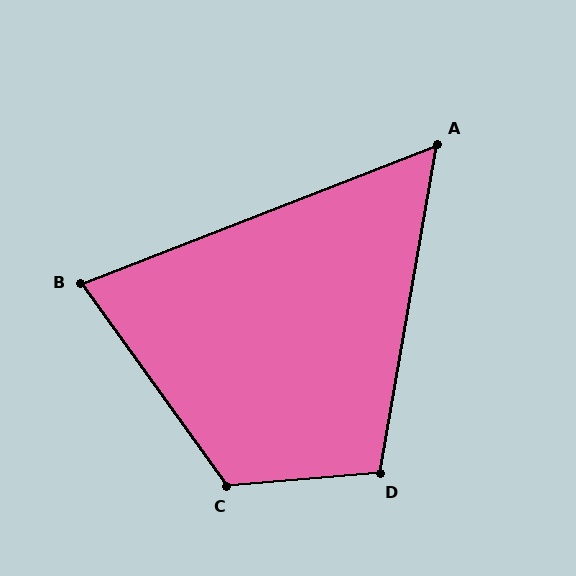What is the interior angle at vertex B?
Approximately 75 degrees (acute).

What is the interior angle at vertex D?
Approximately 105 degrees (obtuse).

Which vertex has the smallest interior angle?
A, at approximately 59 degrees.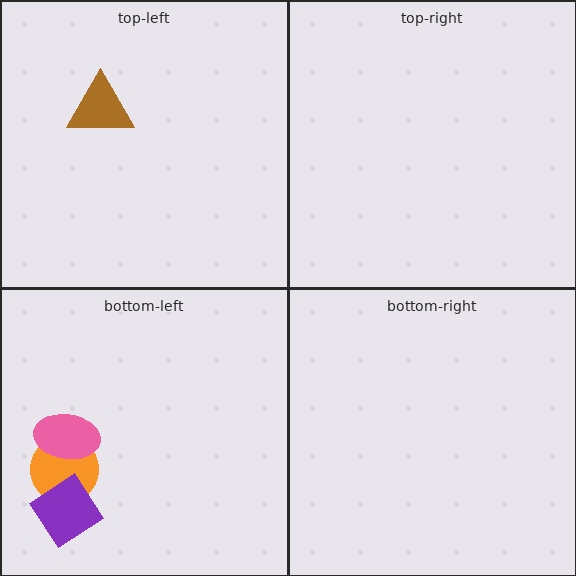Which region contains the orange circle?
The bottom-left region.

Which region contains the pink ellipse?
The bottom-left region.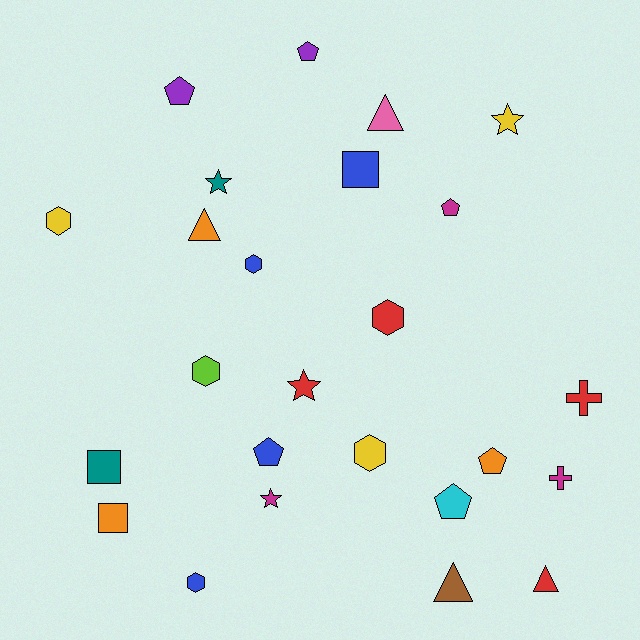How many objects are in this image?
There are 25 objects.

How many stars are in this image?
There are 4 stars.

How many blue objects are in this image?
There are 4 blue objects.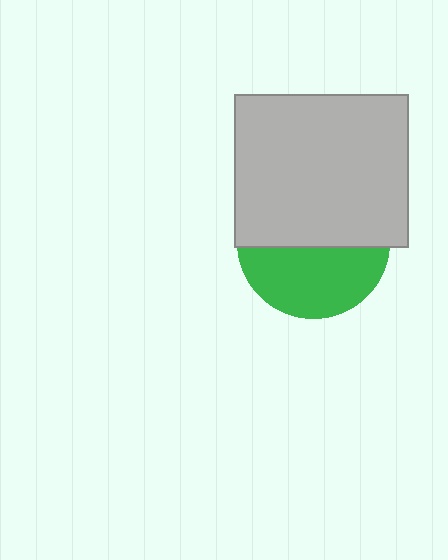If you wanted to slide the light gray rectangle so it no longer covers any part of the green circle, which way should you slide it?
Slide it up — that is the most direct way to separate the two shapes.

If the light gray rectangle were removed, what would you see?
You would see the complete green circle.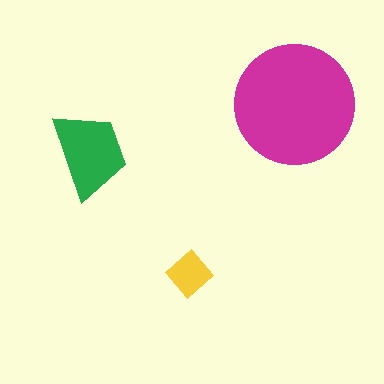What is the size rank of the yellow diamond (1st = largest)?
3rd.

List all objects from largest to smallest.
The magenta circle, the green trapezoid, the yellow diamond.